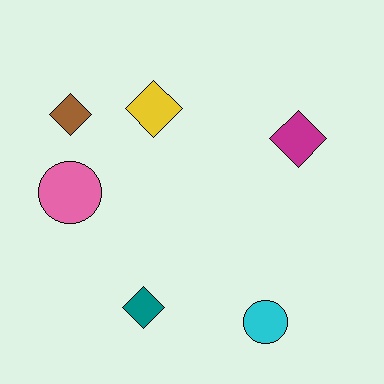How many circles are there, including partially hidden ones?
There are 2 circles.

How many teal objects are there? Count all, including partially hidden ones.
There is 1 teal object.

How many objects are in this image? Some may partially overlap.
There are 6 objects.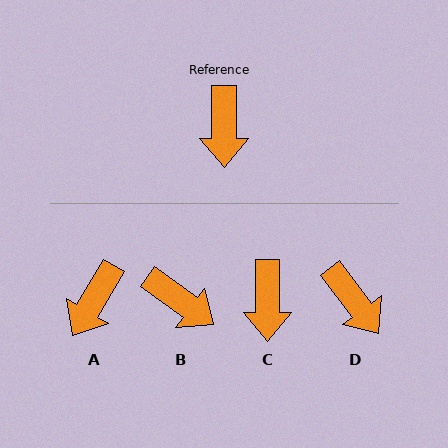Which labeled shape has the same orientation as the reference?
C.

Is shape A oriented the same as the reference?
No, it is off by about 31 degrees.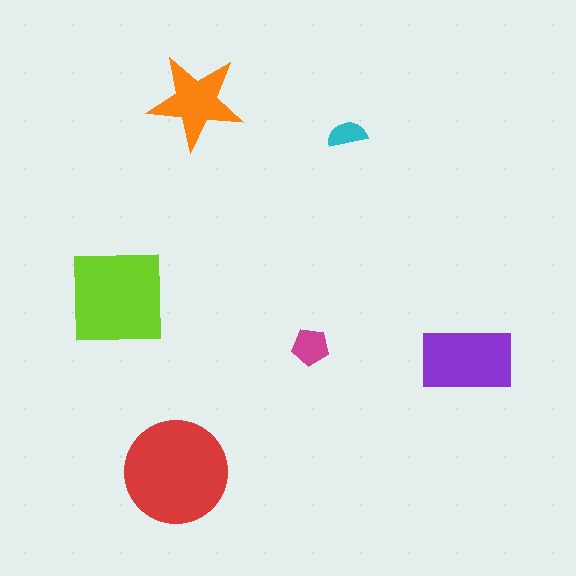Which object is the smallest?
The cyan semicircle.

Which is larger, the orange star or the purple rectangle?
The purple rectangle.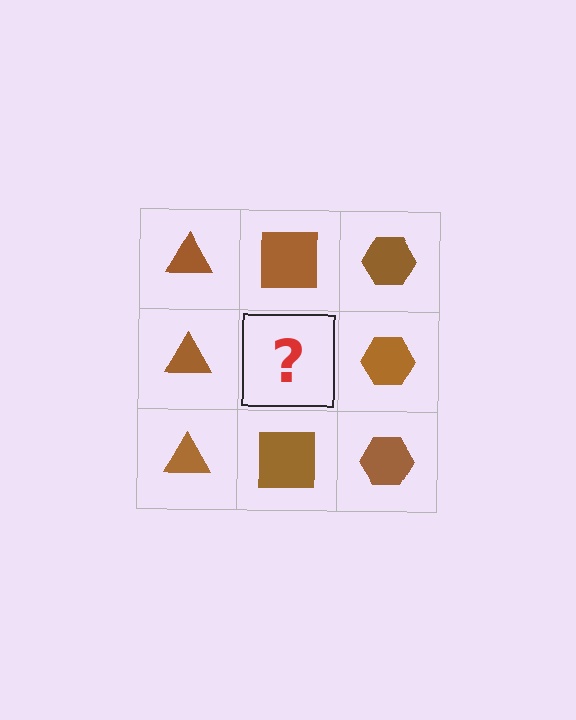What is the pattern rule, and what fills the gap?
The rule is that each column has a consistent shape. The gap should be filled with a brown square.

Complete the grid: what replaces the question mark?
The question mark should be replaced with a brown square.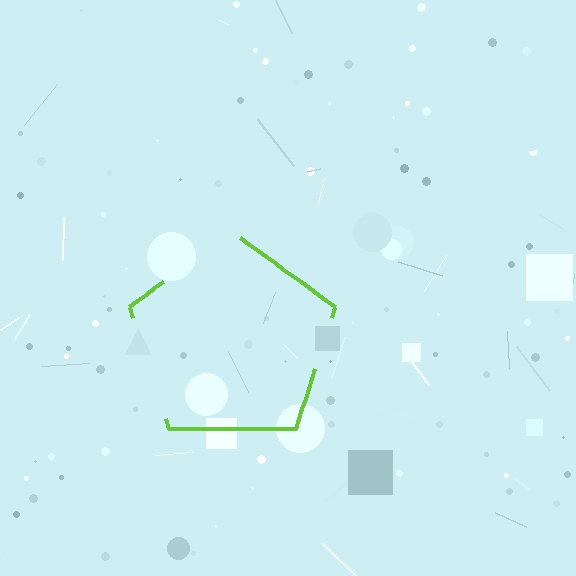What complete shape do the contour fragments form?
The contour fragments form a pentagon.